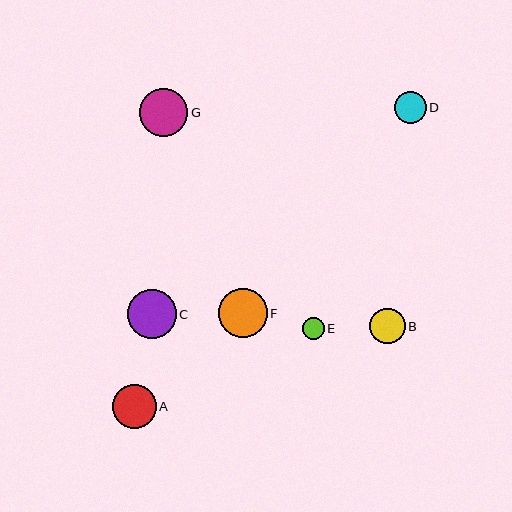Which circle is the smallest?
Circle E is the smallest with a size of approximately 22 pixels.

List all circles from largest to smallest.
From largest to smallest: F, C, G, A, B, D, E.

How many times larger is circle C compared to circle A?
Circle C is approximately 1.1 times the size of circle A.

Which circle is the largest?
Circle F is the largest with a size of approximately 49 pixels.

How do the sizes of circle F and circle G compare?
Circle F and circle G are approximately the same size.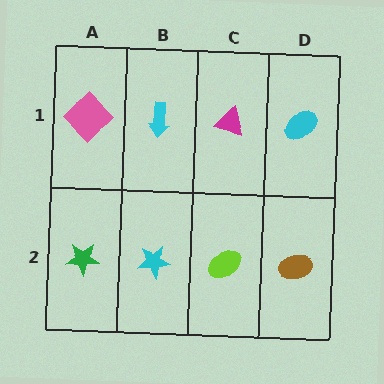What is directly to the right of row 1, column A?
A cyan arrow.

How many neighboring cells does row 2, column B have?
3.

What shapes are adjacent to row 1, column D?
A brown ellipse (row 2, column D), a magenta triangle (row 1, column C).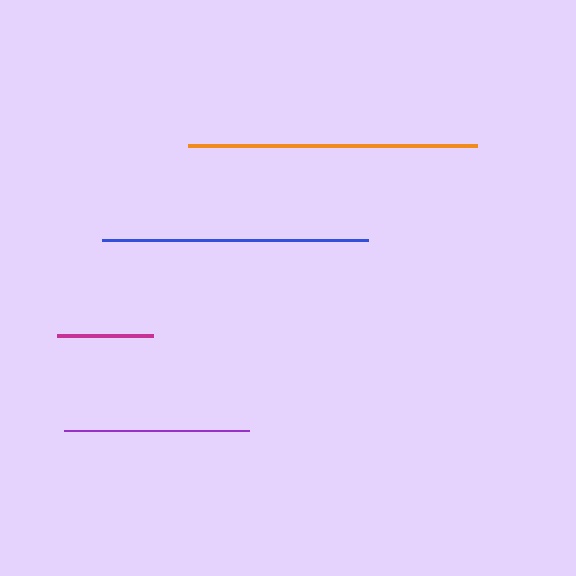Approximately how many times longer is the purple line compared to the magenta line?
The purple line is approximately 1.9 times the length of the magenta line.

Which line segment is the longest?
The orange line is the longest at approximately 289 pixels.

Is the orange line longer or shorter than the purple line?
The orange line is longer than the purple line.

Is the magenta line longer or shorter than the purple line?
The purple line is longer than the magenta line.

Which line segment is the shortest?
The magenta line is the shortest at approximately 96 pixels.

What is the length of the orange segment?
The orange segment is approximately 289 pixels long.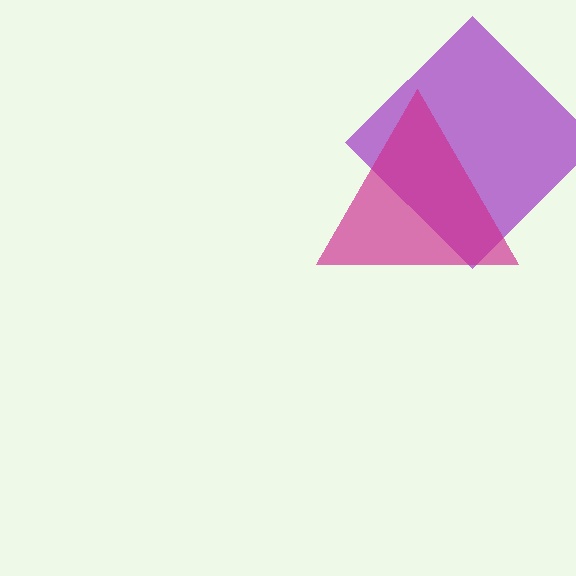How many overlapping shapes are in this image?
There are 2 overlapping shapes in the image.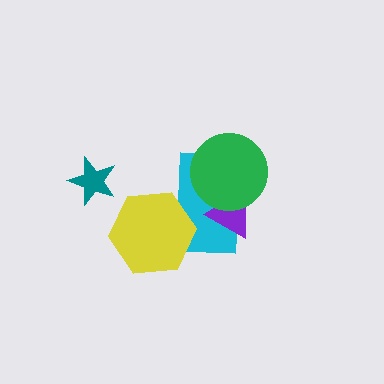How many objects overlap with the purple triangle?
2 objects overlap with the purple triangle.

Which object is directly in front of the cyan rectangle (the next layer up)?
The purple triangle is directly in front of the cyan rectangle.